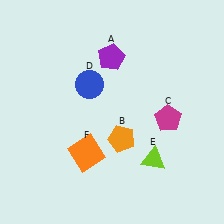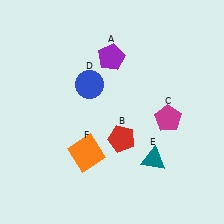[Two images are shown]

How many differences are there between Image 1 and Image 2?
There are 2 differences between the two images.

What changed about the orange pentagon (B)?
In Image 1, B is orange. In Image 2, it changed to red.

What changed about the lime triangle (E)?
In Image 1, E is lime. In Image 2, it changed to teal.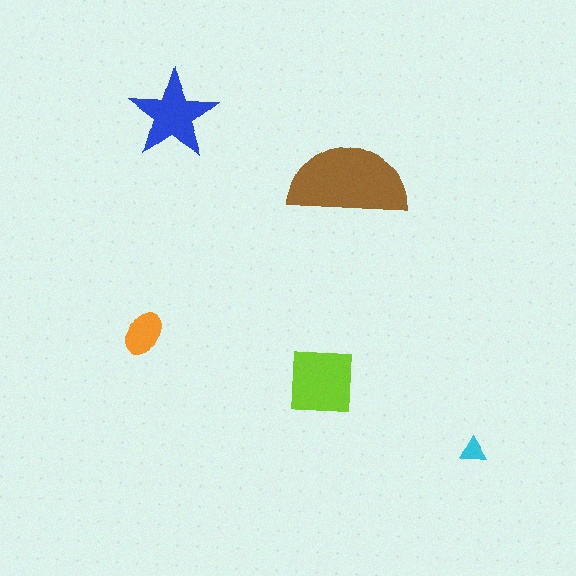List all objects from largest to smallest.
The brown semicircle, the lime square, the blue star, the orange ellipse, the cyan triangle.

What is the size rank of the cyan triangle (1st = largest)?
5th.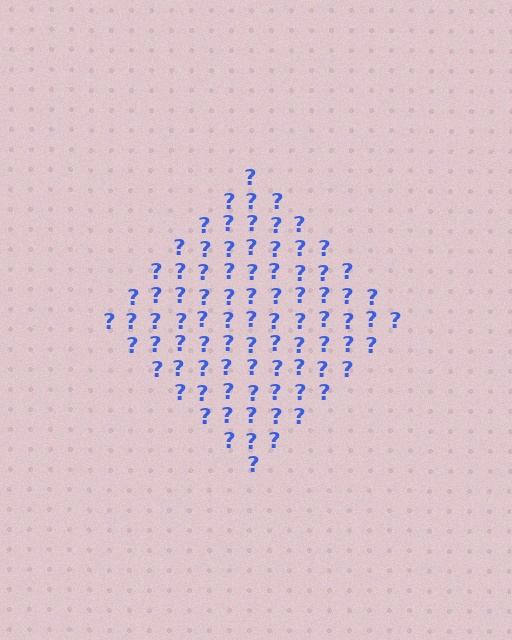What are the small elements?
The small elements are question marks.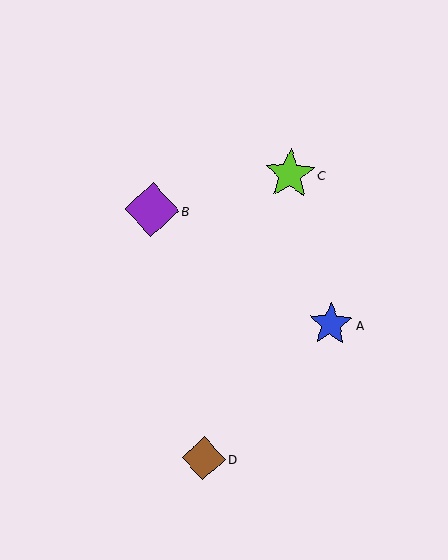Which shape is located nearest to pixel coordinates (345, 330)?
The blue star (labeled A) at (331, 324) is nearest to that location.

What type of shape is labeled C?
Shape C is a lime star.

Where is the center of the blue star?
The center of the blue star is at (331, 324).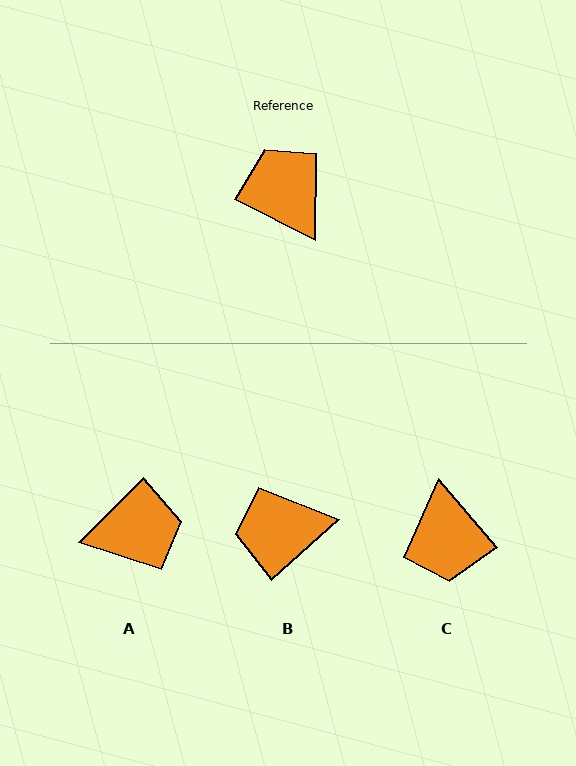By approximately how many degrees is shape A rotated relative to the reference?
Approximately 108 degrees clockwise.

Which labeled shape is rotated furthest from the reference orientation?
C, about 157 degrees away.